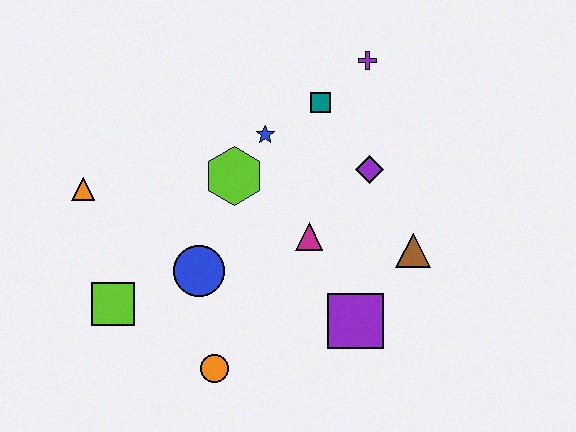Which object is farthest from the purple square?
The orange triangle is farthest from the purple square.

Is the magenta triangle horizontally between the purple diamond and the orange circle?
Yes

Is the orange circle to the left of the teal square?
Yes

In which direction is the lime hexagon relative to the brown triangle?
The lime hexagon is to the left of the brown triangle.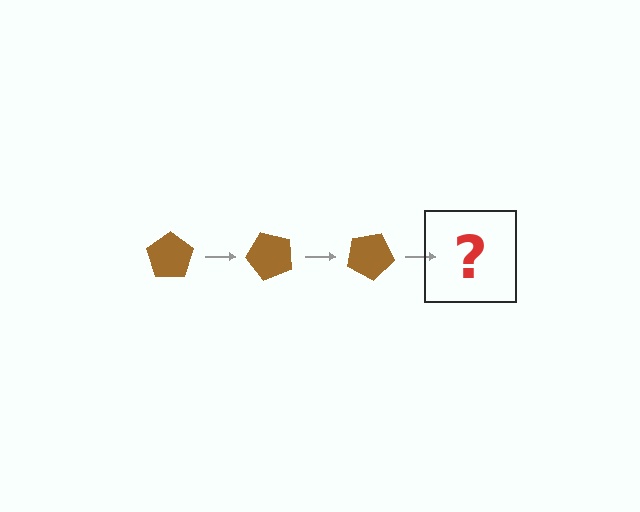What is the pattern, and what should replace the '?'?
The pattern is that the pentagon rotates 50 degrees each step. The '?' should be a brown pentagon rotated 150 degrees.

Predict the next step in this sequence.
The next step is a brown pentagon rotated 150 degrees.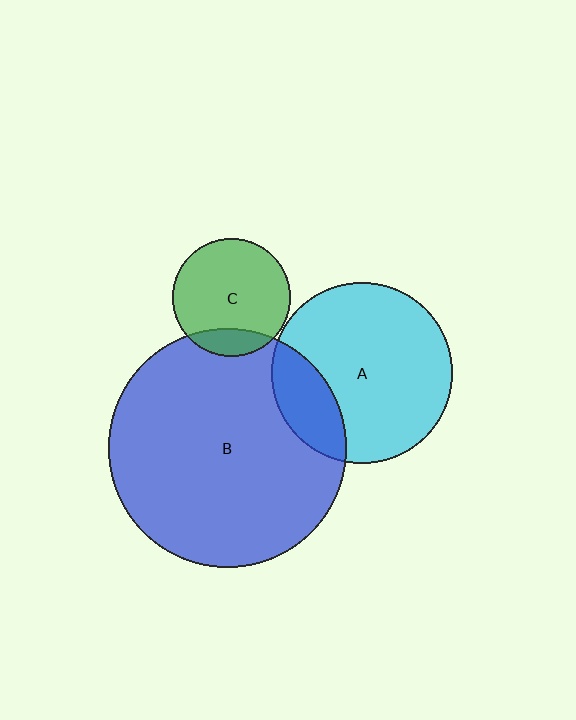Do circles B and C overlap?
Yes.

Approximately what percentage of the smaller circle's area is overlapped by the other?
Approximately 15%.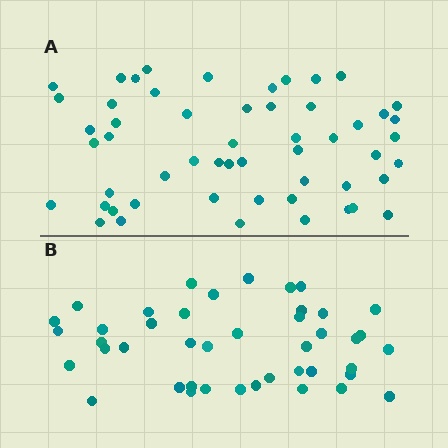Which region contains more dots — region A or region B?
Region A (the top region) has more dots.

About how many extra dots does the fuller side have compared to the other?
Region A has roughly 12 or so more dots than region B.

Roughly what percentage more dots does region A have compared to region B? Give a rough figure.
About 25% more.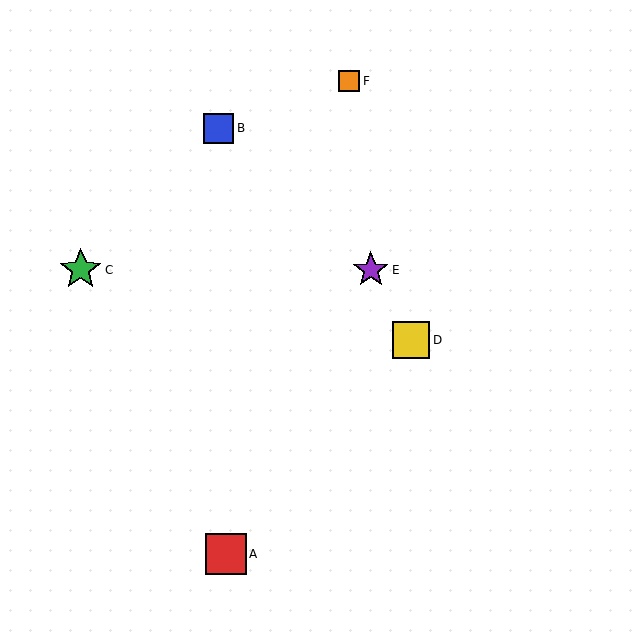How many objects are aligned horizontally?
2 objects (C, E) are aligned horizontally.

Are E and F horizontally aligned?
No, E is at y≈270 and F is at y≈81.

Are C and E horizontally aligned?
Yes, both are at y≈270.